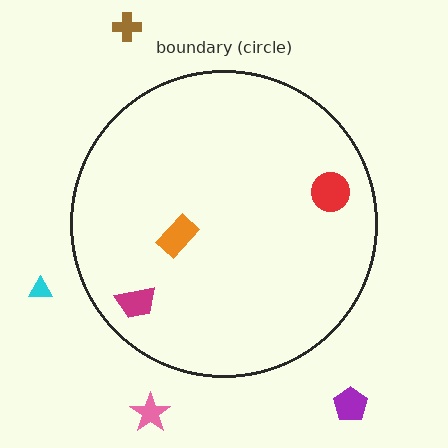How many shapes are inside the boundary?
3 inside, 4 outside.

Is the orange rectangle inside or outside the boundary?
Inside.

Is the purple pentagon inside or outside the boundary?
Outside.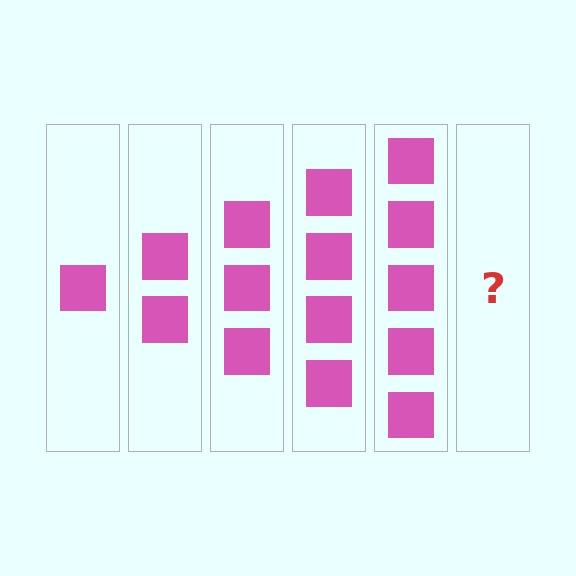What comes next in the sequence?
The next element should be 6 squares.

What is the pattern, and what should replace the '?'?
The pattern is that each step adds one more square. The '?' should be 6 squares.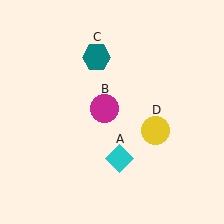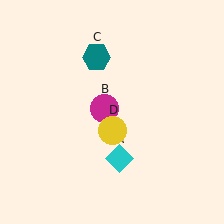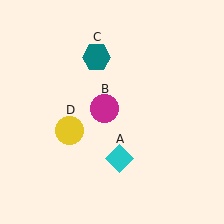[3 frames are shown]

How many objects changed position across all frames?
1 object changed position: yellow circle (object D).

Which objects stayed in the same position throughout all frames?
Cyan diamond (object A) and magenta circle (object B) and teal hexagon (object C) remained stationary.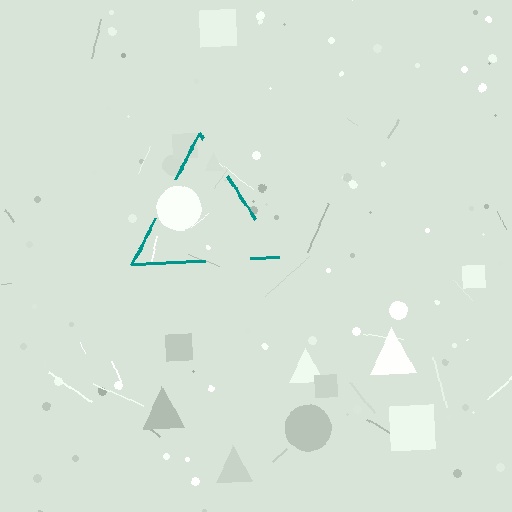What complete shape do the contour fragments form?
The contour fragments form a triangle.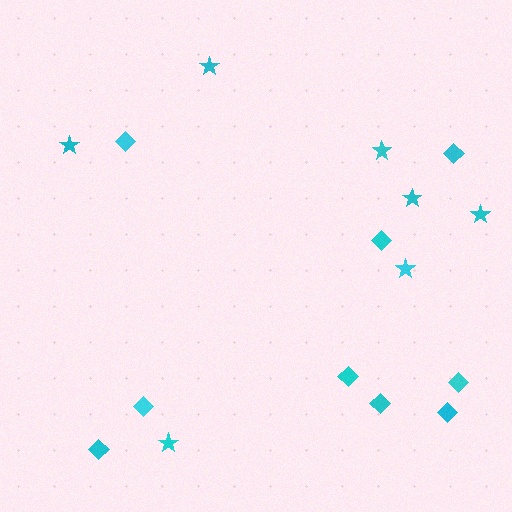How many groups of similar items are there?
There are 2 groups: one group of stars (7) and one group of diamonds (9).